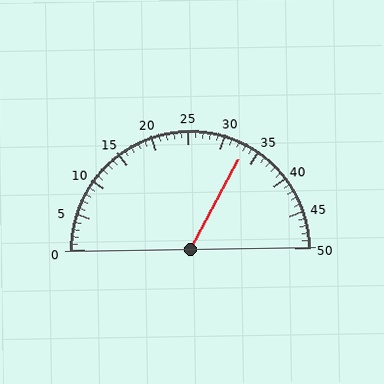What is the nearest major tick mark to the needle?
The nearest major tick mark is 35.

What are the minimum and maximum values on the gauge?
The gauge ranges from 0 to 50.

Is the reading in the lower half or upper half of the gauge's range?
The reading is in the upper half of the range (0 to 50).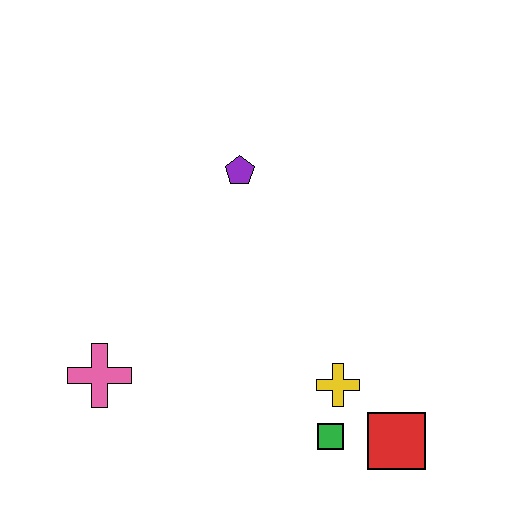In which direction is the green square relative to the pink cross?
The green square is to the right of the pink cross.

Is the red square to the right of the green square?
Yes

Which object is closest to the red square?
The green square is closest to the red square.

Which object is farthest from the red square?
The purple pentagon is farthest from the red square.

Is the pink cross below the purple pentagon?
Yes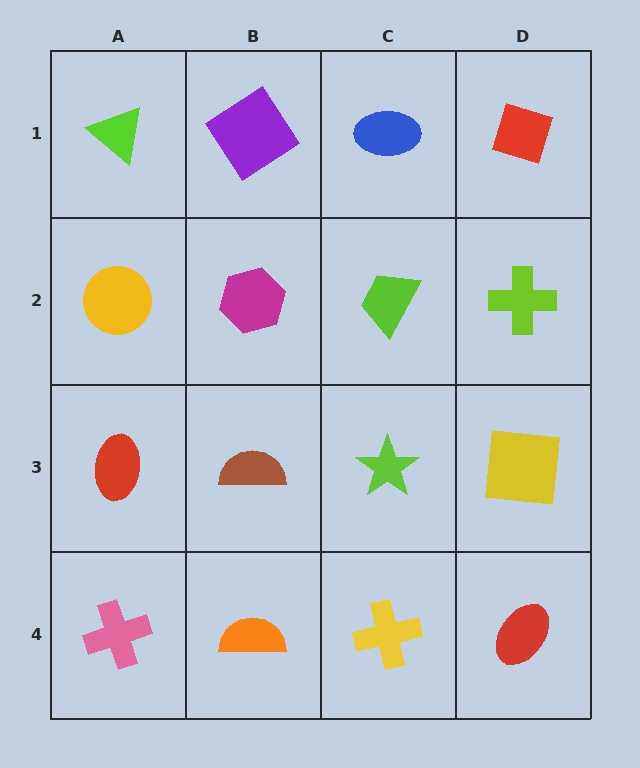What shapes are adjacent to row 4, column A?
A red ellipse (row 3, column A), an orange semicircle (row 4, column B).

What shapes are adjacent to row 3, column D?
A lime cross (row 2, column D), a red ellipse (row 4, column D), a lime star (row 3, column C).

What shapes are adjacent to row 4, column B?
A brown semicircle (row 3, column B), a pink cross (row 4, column A), a yellow cross (row 4, column C).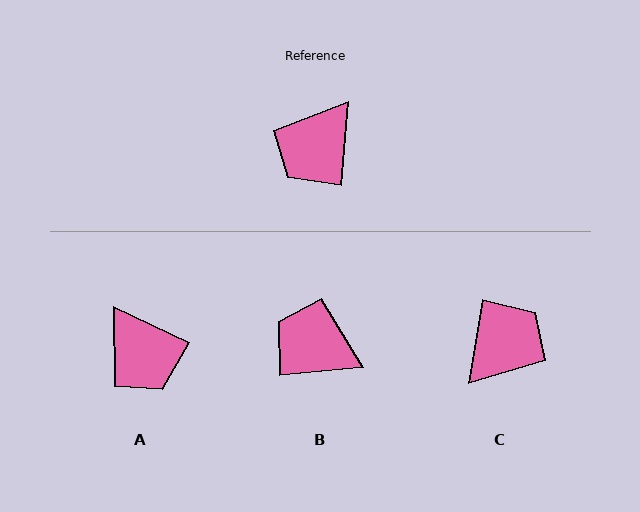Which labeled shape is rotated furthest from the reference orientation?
C, about 175 degrees away.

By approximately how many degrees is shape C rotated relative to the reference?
Approximately 175 degrees counter-clockwise.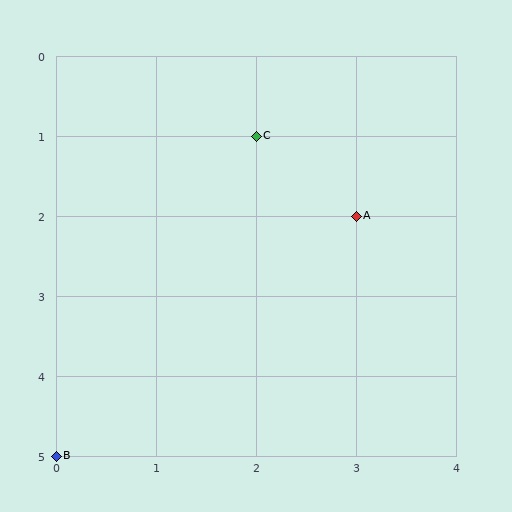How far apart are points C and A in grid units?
Points C and A are 1 column and 1 row apart (about 1.4 grid units diagonally).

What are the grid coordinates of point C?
Point C is at grid coordinates (2, 1).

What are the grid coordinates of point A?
Point A is at grid coordinates (3, 2).